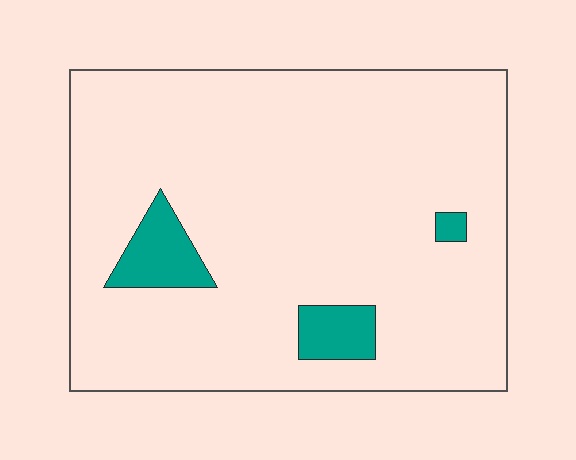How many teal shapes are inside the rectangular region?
3.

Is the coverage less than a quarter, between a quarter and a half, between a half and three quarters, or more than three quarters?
Less than a quarter.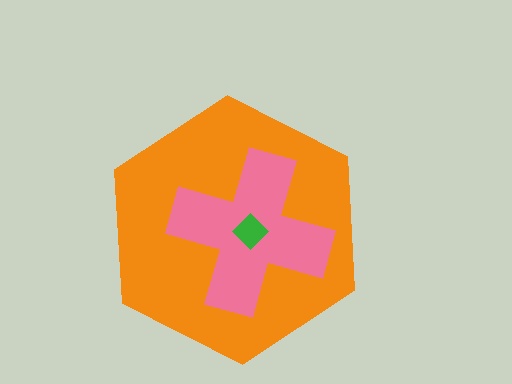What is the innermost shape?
The green diamond.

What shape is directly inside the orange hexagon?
The pink cross.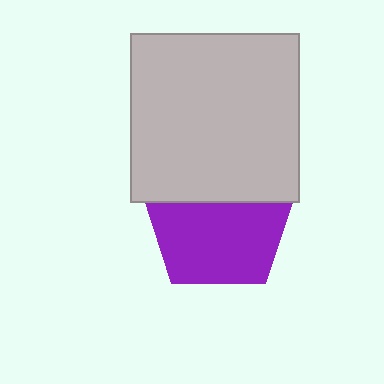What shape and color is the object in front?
The object in front is a light gray square.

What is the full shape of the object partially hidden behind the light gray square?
The partially hidden object is a purple pentagon.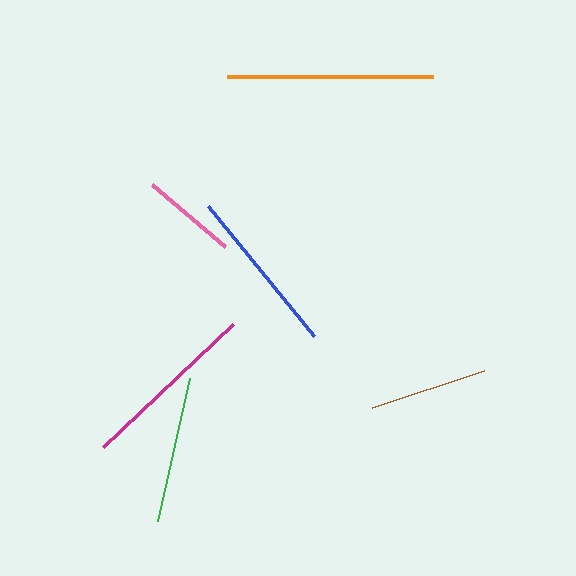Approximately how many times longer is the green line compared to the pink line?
The green line is approximately 1.5 times the length of the pink line.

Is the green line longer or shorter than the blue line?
The blue line is longer than the green line.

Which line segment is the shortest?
The pink line is the shortest at approximately 96 pixels.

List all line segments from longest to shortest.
From longest to shortest: orange, magenta, blue, green, brown, pink.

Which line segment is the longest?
The orange line is the longest at approximately 206 pixels.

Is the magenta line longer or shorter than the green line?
The magenta line is longer than the green line.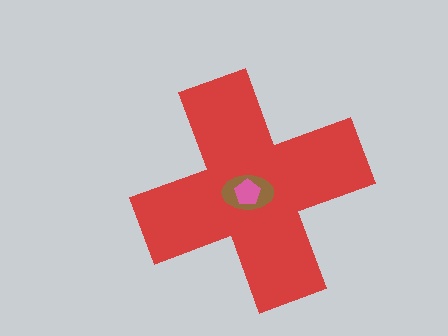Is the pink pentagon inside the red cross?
Yes.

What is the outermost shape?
The red cross.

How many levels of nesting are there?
3.